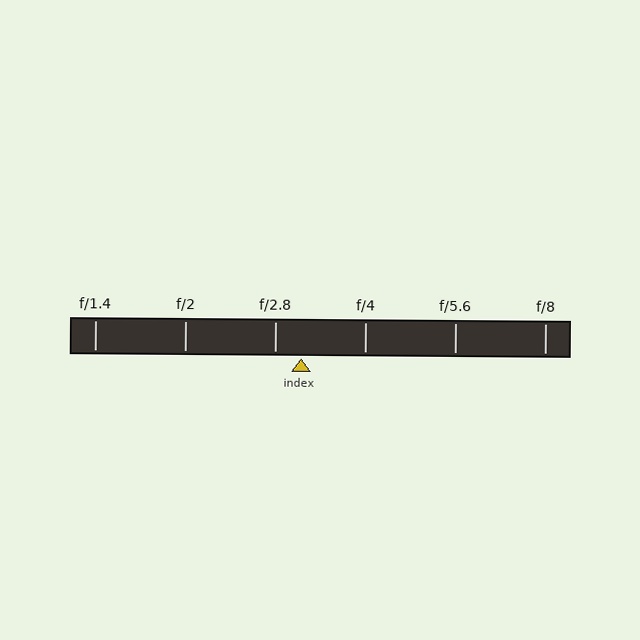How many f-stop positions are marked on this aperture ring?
There are 6 f-stop positions marked.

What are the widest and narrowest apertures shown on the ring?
The widest aperture shown is f/1.4 and the narrowest is f/8.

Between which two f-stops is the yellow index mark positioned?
The index mark is between f/2.8 and f/4.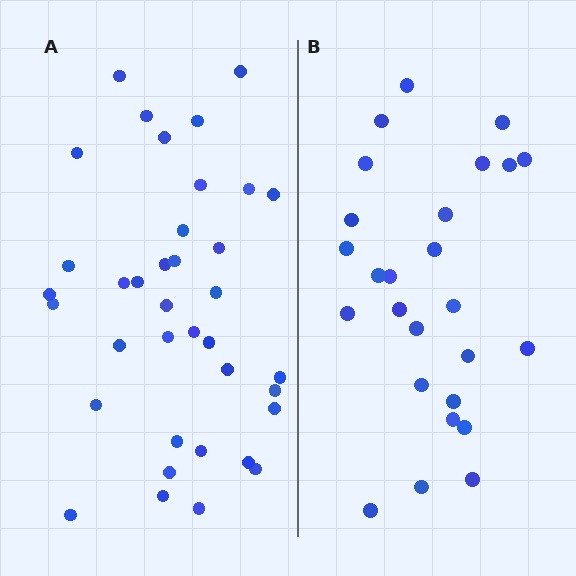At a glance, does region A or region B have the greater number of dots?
Region A (the left region) has more dots.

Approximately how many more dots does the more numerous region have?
Region A has roughly 12 or so more dots than region B.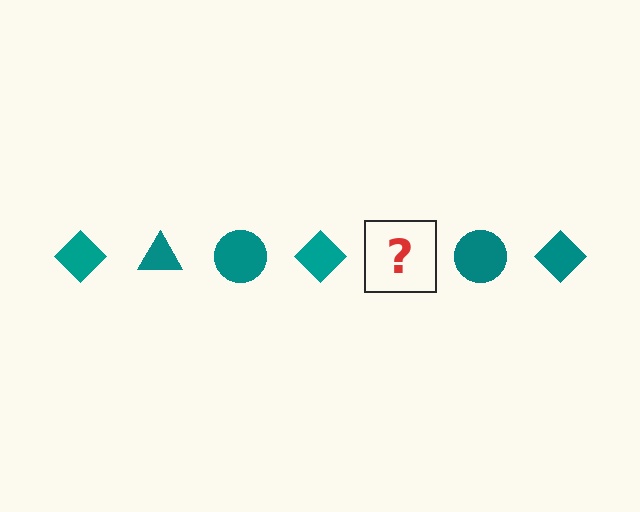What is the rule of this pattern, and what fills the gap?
The rule is that the pattern cycles through diamond, triangle, circle shapes in teal. The gap should be filled with a teal triangle.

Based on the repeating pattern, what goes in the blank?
The blank should be a teal triangle.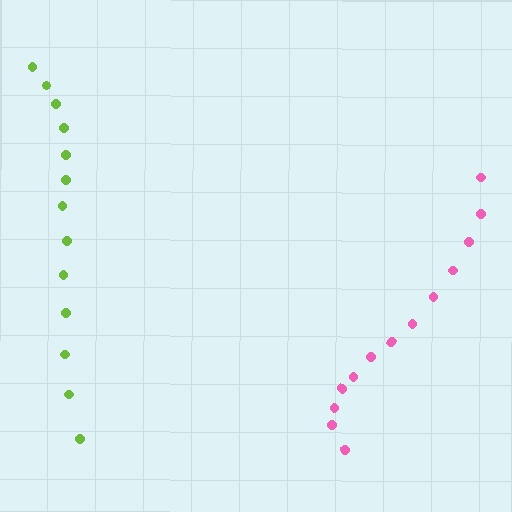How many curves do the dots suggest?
There are 2 distinct paths.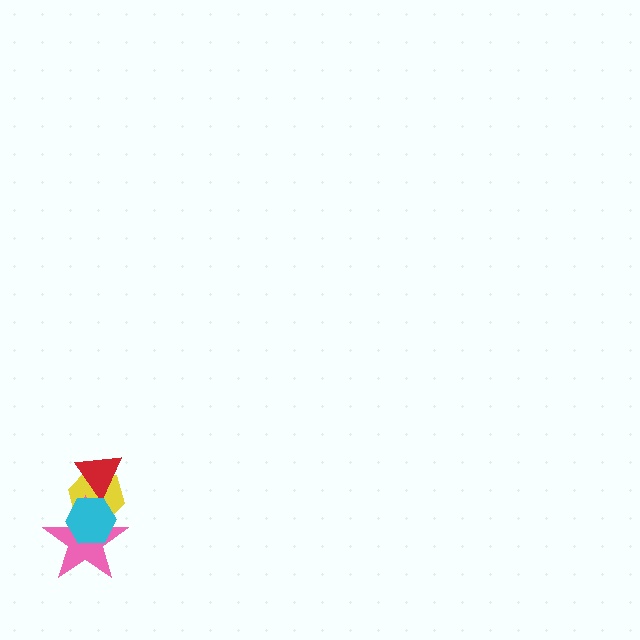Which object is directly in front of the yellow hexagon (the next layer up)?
The red triangle is directly in front of the yellow hexagon.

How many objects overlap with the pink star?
2 objects overlap with the pink star.